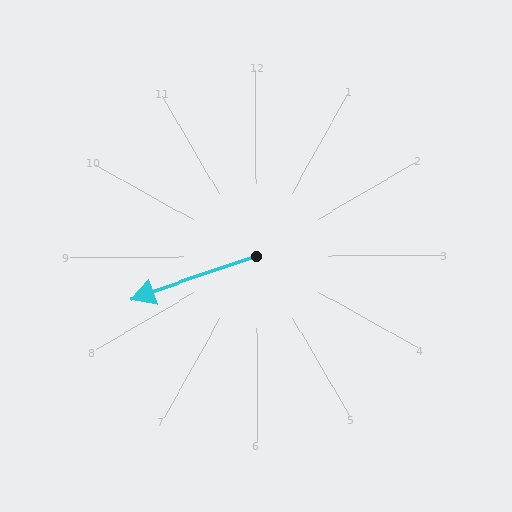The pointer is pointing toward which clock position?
Roughly 8 o'clock.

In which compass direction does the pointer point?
West.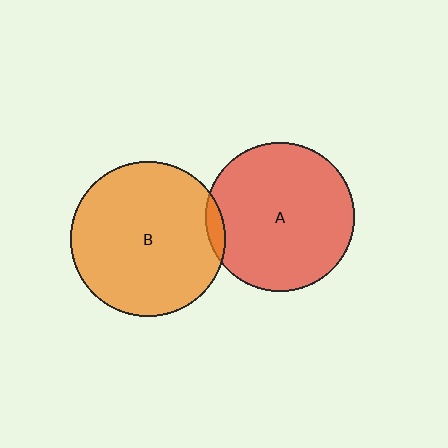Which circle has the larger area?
Circle B (orange).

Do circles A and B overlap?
Yes.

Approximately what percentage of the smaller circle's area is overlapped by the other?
Approximately 5%.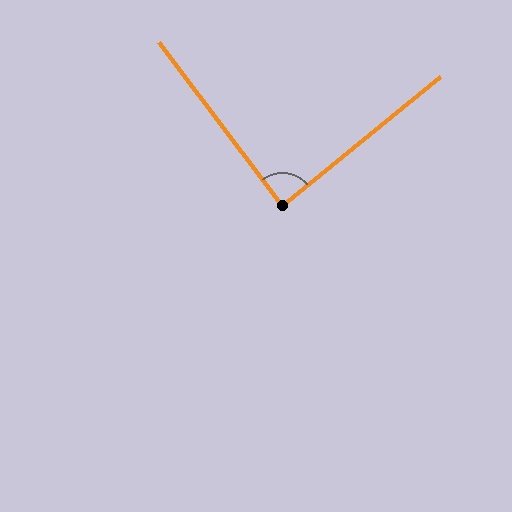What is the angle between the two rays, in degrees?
Approximately 88 degrees.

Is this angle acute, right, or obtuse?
It is approximately a right angle.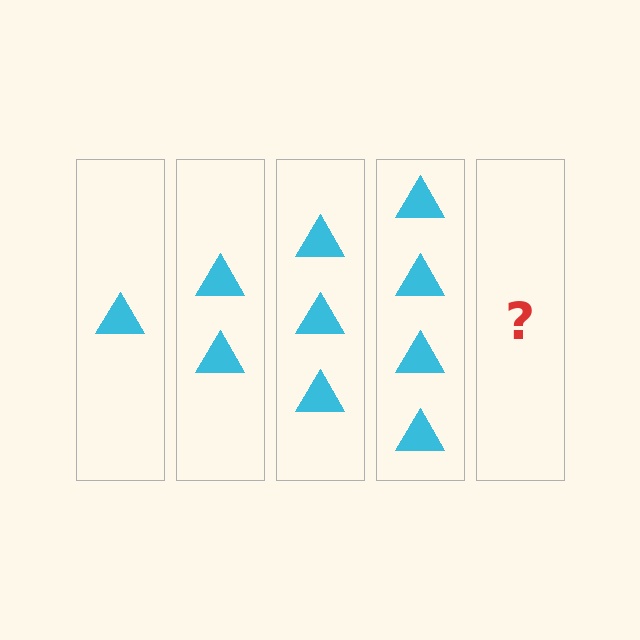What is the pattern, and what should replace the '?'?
The pattern is that each step adds one more triangle. The '?' should be 5 triangles.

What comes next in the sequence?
The next element should be 5 triangles.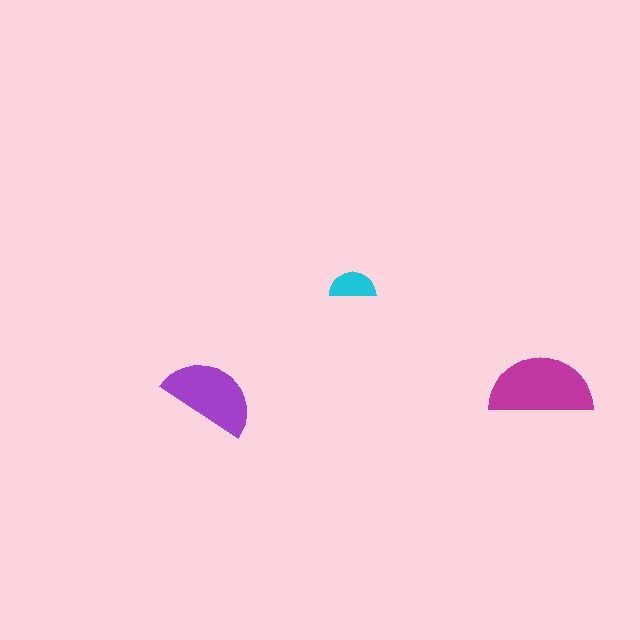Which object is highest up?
The cyan semicircle is topmost.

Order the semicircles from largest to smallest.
the magenta one, the purple one, the cyan one.